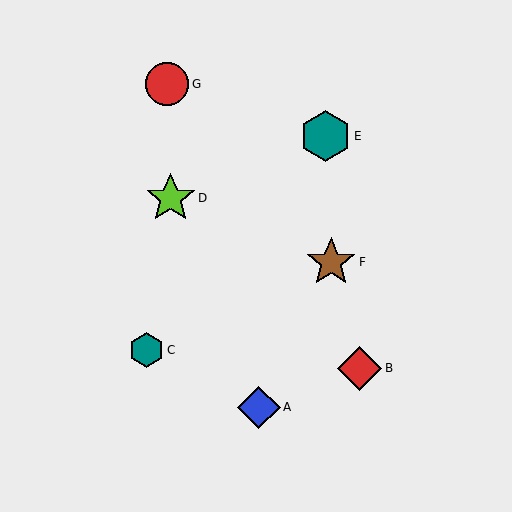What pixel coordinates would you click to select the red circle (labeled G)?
Click at (167, 84) to select the red circle G.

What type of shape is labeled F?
Shape F is a brown star.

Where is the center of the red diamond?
The center of the red diamond is at (360, 368).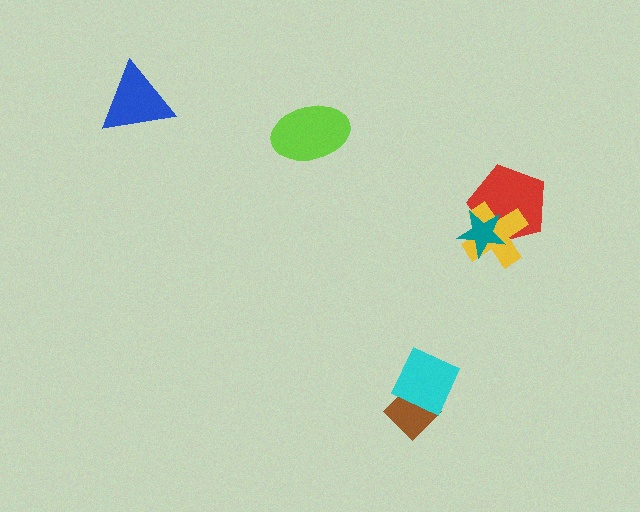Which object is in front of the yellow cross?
The teal star is in front of the yellow cross.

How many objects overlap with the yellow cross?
2 objects overlap with the yellow cross.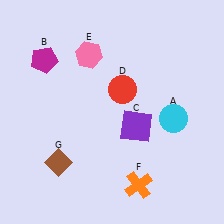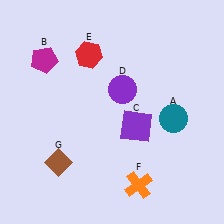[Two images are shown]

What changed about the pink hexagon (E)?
In Image 1, E is pink. In Image 2, it changed to red.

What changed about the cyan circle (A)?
In Image 1, A is cyan. In Image 2, it changed to teal.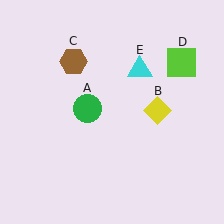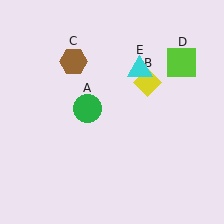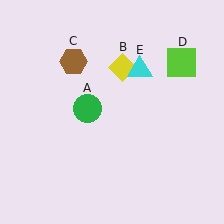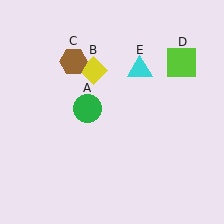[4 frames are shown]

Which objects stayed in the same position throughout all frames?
Green circle (object A) and brown hexagon (object C) and lime square (object D) and cyan triangle (object E) remained stationary.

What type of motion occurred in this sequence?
The yellow diamond (object B) rotated counterclockwise around the center of the scene.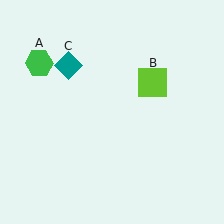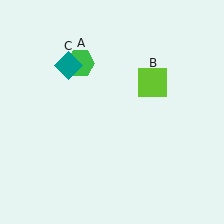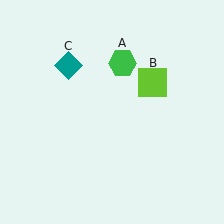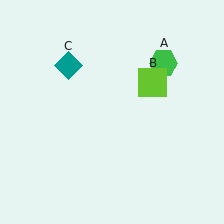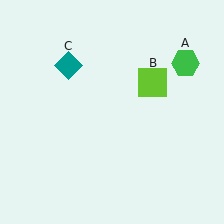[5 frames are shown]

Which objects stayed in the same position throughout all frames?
Lime square (object B) and teal diamond (object C) remained stationary.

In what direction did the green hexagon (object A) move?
The green hexagon (object A) moved right.